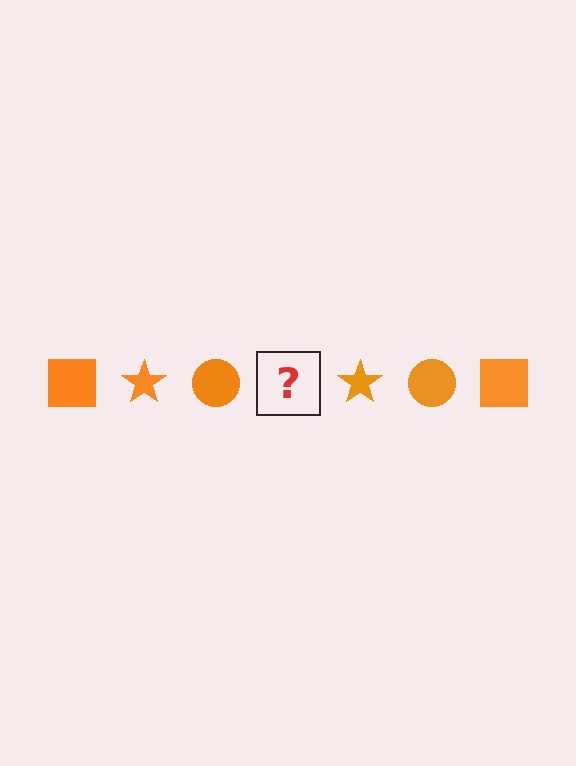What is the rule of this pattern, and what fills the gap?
The rule is that the pattern cycles through square, star, circle shapes in orange. The gap should be filled with an orange square.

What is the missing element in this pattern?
The missing element is an orange square.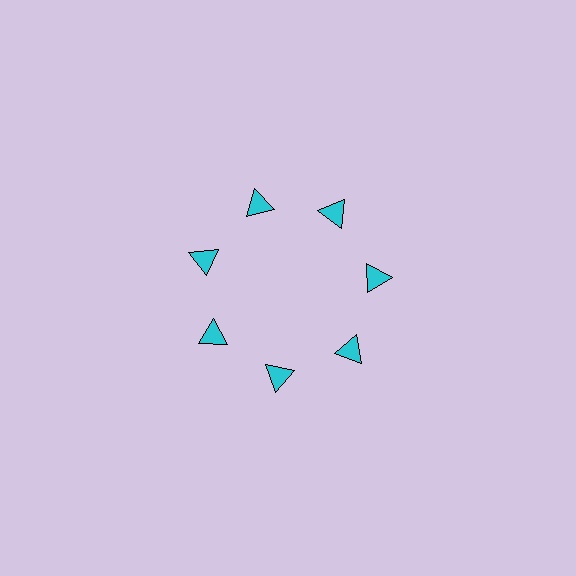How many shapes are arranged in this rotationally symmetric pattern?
There are 7 shapes, arranged in 7 groups of 1.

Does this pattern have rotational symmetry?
Yes, this pattern has 7-fold rotational symmetry. It looks the same after rotating 51 degrees around the center.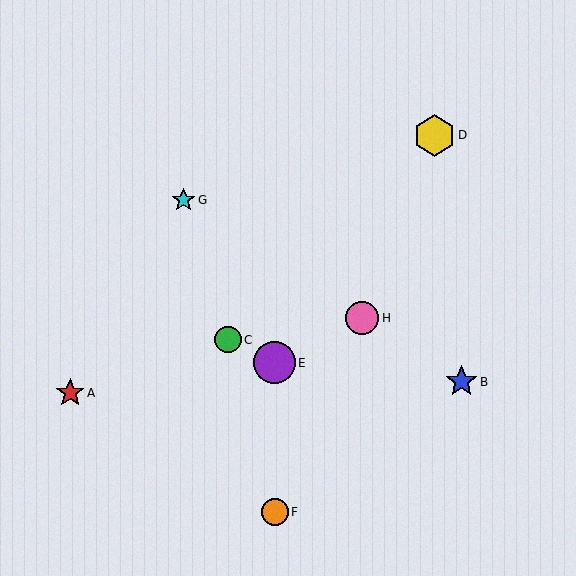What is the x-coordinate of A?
Object A is at x≈70.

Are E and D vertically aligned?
No, E is at x≈275 and D is at x≈435.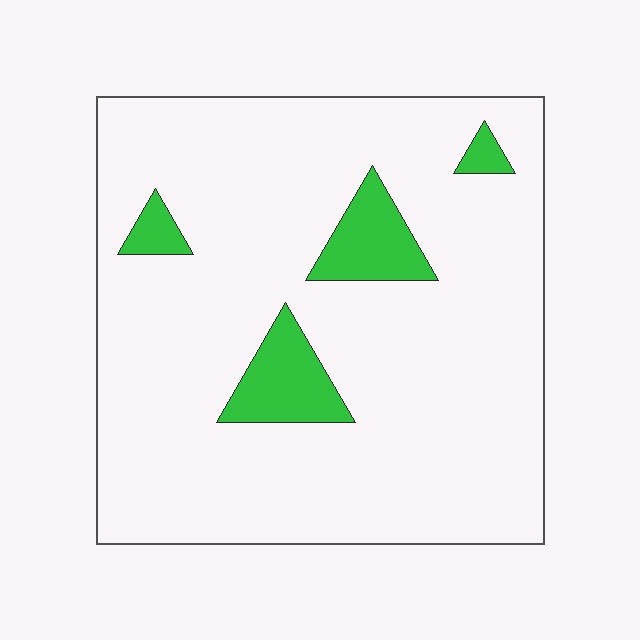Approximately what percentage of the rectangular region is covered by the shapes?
Approximately 10%.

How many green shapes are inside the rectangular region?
4.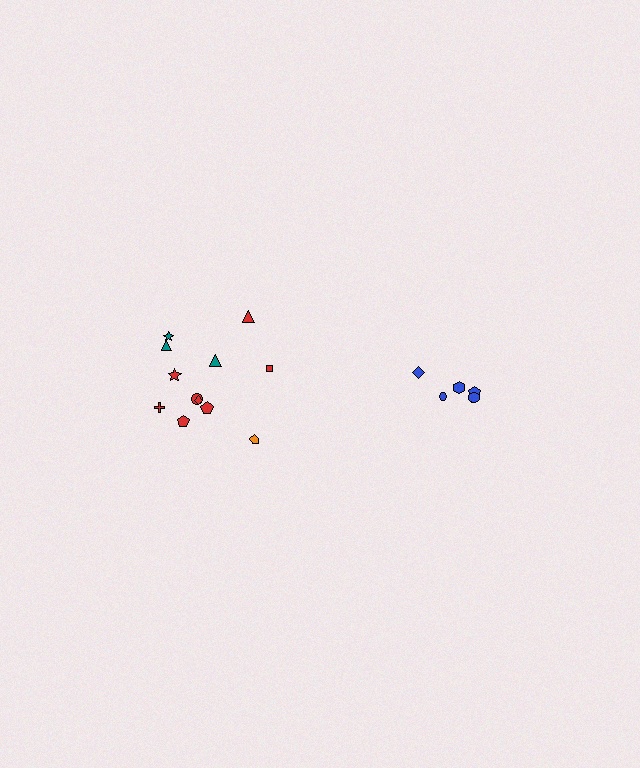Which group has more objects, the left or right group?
The left group.